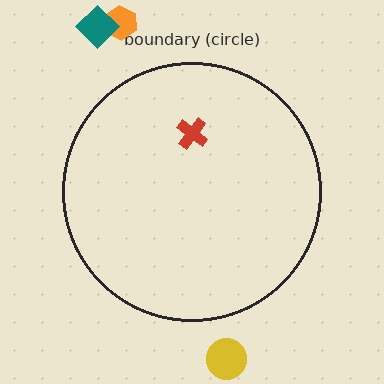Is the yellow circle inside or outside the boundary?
Outside.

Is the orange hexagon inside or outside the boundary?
Outside.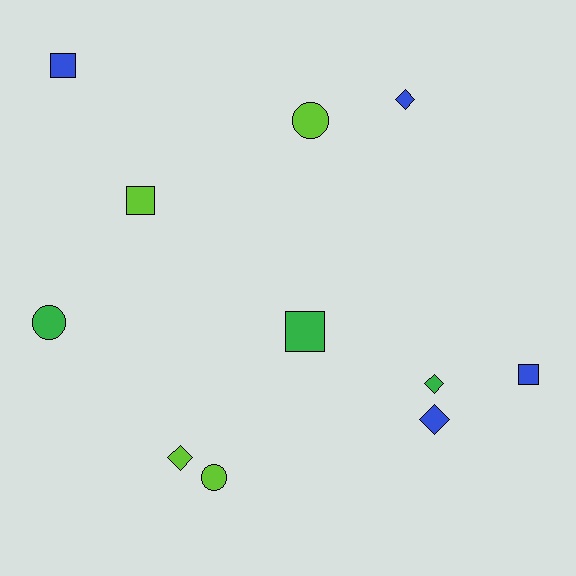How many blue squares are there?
There are 2 blue squares.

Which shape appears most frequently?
Diamond, with 4 objects.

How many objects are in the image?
There are 11 objects.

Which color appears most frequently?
Blue, with 4 objects.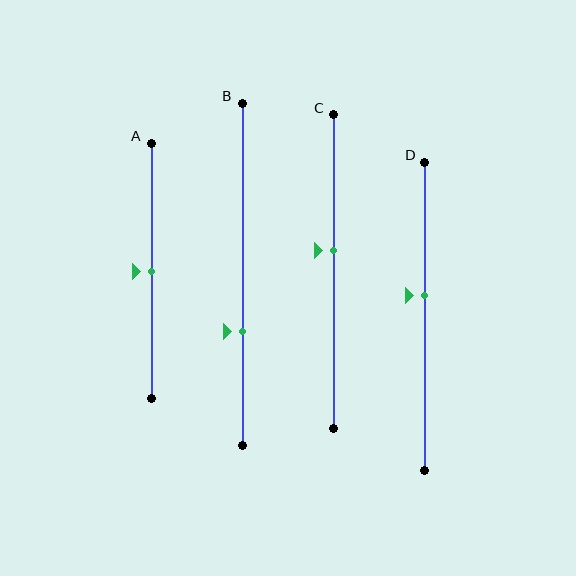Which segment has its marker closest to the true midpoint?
Segment A has its marker closest to the true midpoint.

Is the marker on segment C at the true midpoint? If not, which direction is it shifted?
No, the marker on segment C is shifted upward by about 7% of the segment length.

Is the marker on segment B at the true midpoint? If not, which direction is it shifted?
No, the marker on segment B is shifted downward by about 17% of the segment length.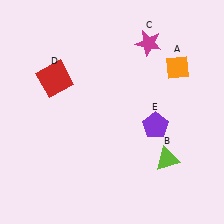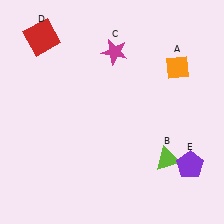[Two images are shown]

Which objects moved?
The objects that moved are: the magenta star (C), the red square (D), the purple pentagon (E).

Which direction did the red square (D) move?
The red square (D) moved up.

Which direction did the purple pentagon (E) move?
The purple pentagon (E) moved down.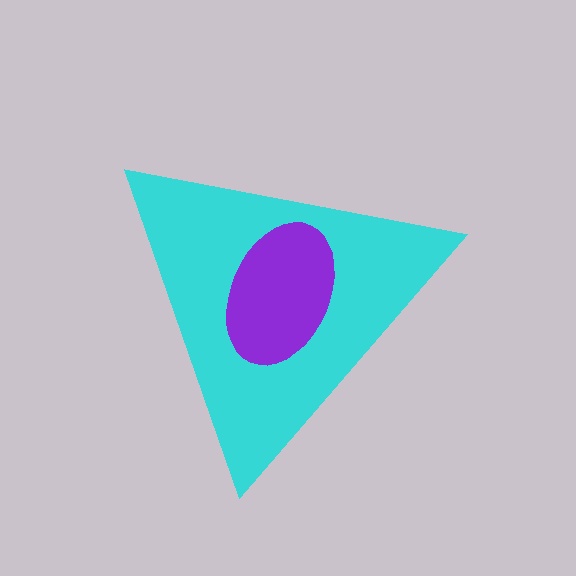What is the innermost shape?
The purple ellipse.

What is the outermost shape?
The cyan triangle.